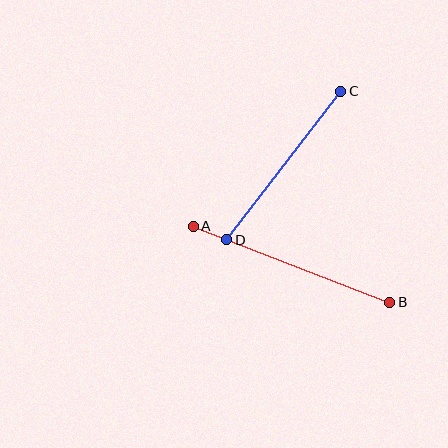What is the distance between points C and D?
The distance is approximately 187 pixels.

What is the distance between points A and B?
The distance is approximately 211 pixels.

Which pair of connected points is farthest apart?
Points A and B are farthest apart.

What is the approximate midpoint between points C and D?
The midpoint is at approximately (284, 165) pixels.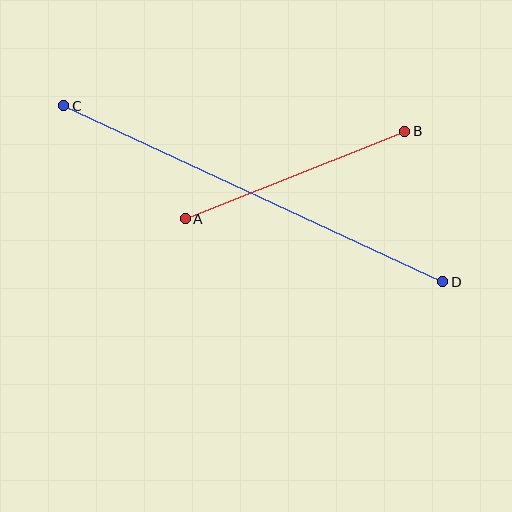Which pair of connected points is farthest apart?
Points C and D are farthest apart.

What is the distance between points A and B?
The distance is approximately 236 pixels.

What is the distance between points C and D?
The distance is approximately 418 pixels.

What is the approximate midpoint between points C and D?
The midpoint is at approximately (253, 194) pixels.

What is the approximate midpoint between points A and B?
The midpoint is at approximately (295, 175) pixels.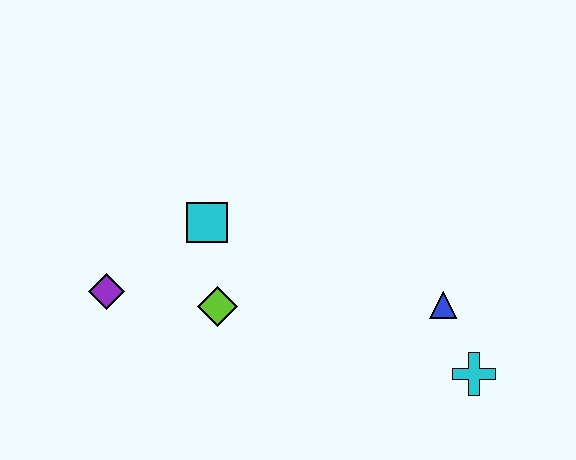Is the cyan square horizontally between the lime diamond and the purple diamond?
Yes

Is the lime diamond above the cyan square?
No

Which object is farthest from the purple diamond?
The cyan cross is farthest from the purple diamond.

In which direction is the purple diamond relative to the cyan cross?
The purple diamond is to the left of the cyan cross.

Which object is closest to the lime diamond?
The cyan square is closest to the lime diamond.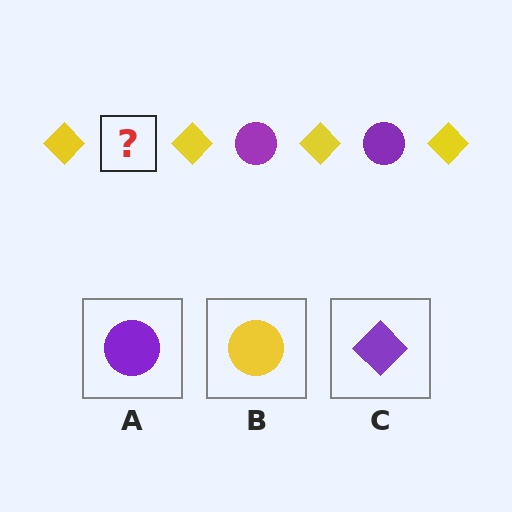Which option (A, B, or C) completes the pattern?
A.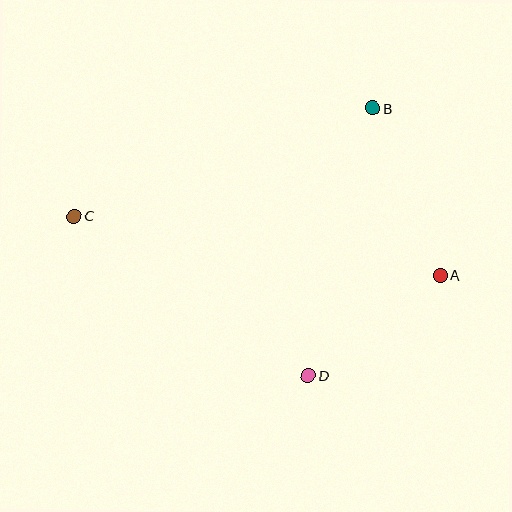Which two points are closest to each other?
Points A and D are closest to each other.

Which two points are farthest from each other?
Points A and C are farthest from each other.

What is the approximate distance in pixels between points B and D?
The distance between B and D is approximately 275 pixels.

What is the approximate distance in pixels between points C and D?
The distance between C and D is approximately 283 pixels.